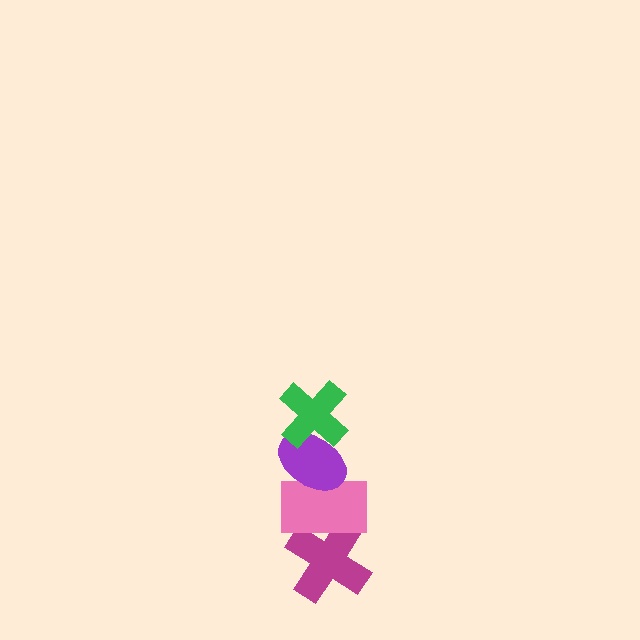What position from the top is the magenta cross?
The magenta cross is 4th from the top.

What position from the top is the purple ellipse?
The purple ellipse is 2nd from the top.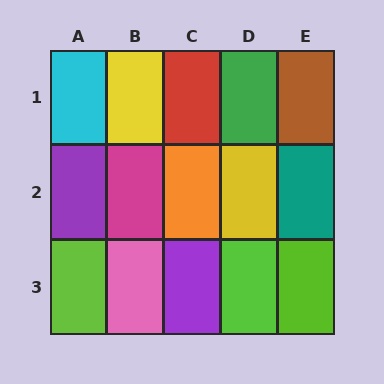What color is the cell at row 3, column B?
Pink.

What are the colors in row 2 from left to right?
Purple, magenta, orange, yellow, teal.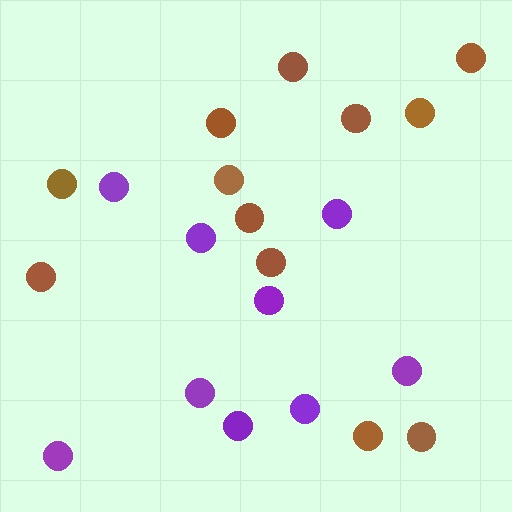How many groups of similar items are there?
There are 2 groups: one group of purple circles (9) and one group of brown circles (12).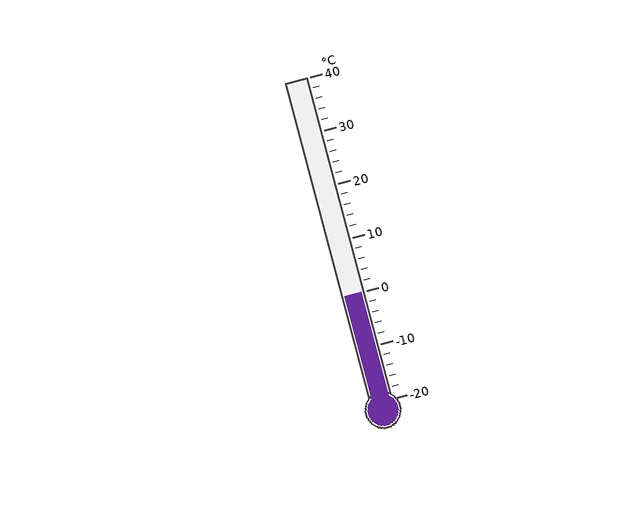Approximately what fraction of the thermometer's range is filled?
The thermometer is filled to approximately 35% of its range.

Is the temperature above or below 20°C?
The temperature is below 20°C.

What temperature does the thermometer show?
The thermometer shows approximately 0°C.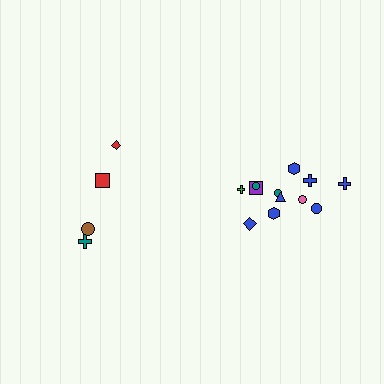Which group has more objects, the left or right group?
The right group.